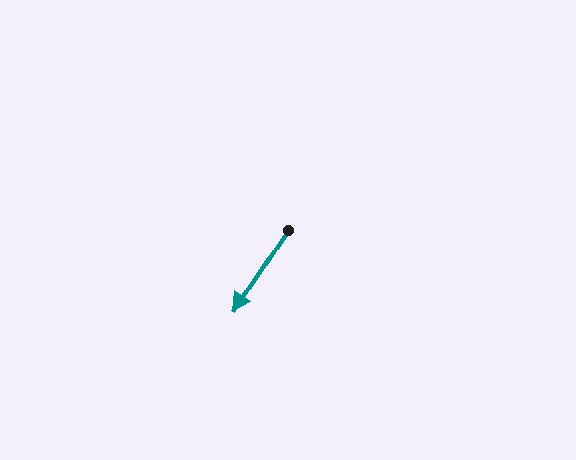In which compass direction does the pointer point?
Southwest.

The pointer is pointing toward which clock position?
Roughly 7 o'clock.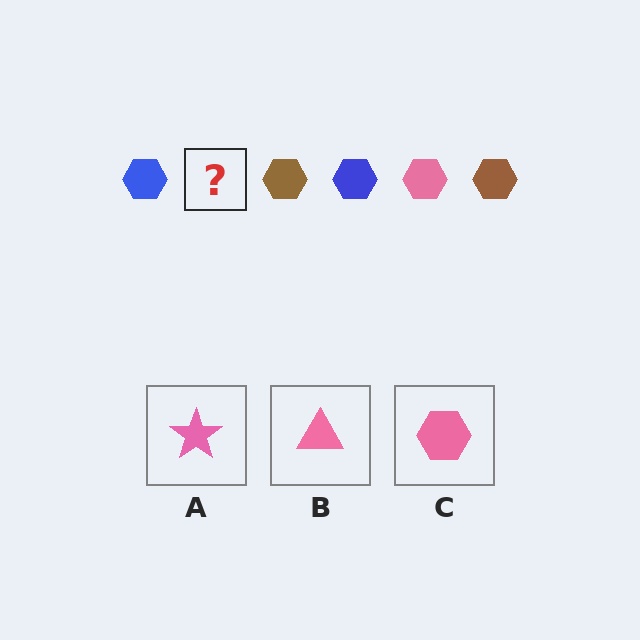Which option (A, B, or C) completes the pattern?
C.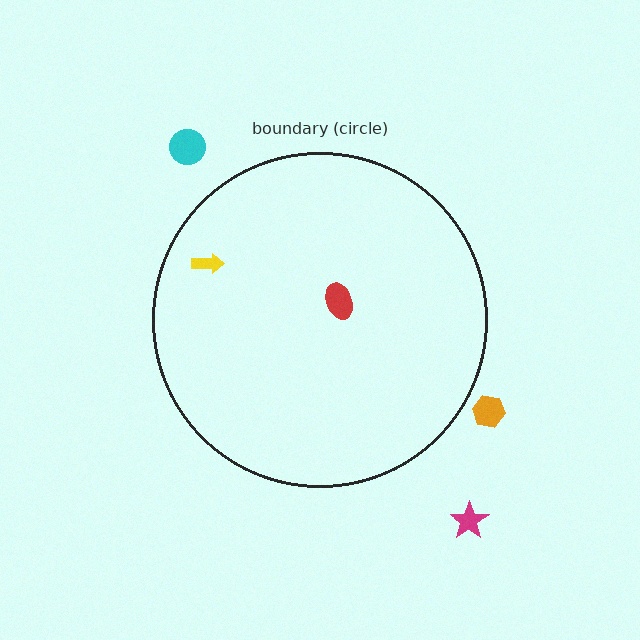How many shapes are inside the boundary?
2 inside, 3 outside.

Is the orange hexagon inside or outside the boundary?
Outside.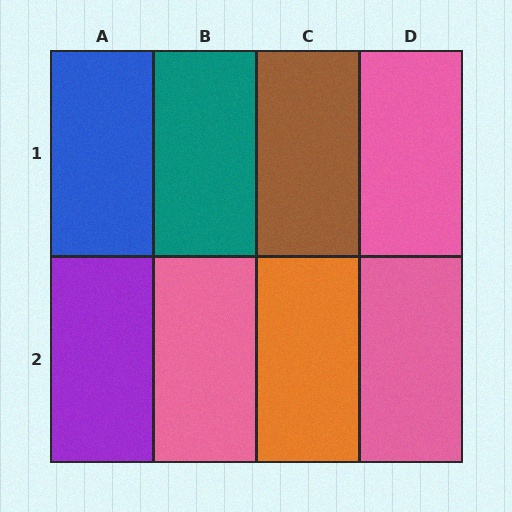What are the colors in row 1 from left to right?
Blue, teal, brown, pink.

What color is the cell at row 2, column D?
Pink.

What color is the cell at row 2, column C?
Orange.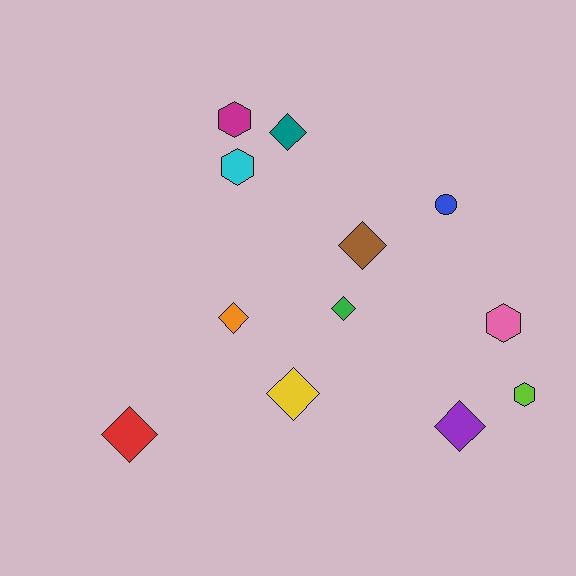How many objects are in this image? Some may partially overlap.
There are 12 objects.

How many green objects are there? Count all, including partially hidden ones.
There is 1 green object.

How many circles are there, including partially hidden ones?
There is 1 circle.